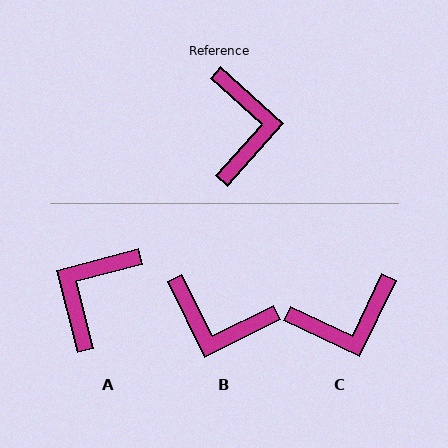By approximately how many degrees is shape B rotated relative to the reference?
Approximately 111 degrees clockwise.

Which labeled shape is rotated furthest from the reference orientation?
A, about 147 degrees away.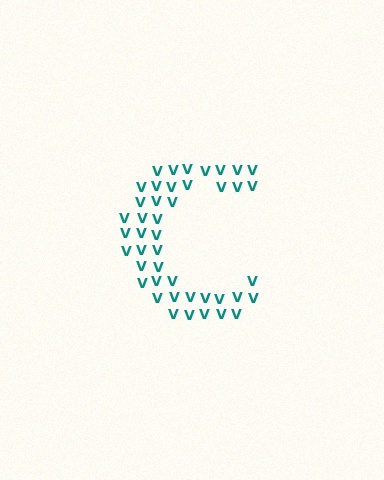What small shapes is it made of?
It is made of small letter V's.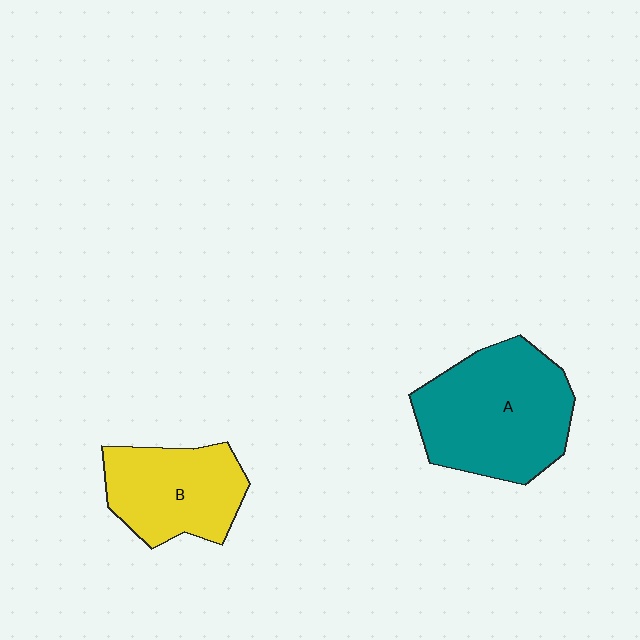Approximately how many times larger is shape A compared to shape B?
Approximately 1.5 times.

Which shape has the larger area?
Shape A (teal).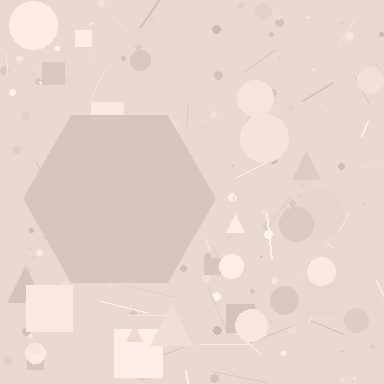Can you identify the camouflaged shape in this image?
The camouflaged shape is a hexagon.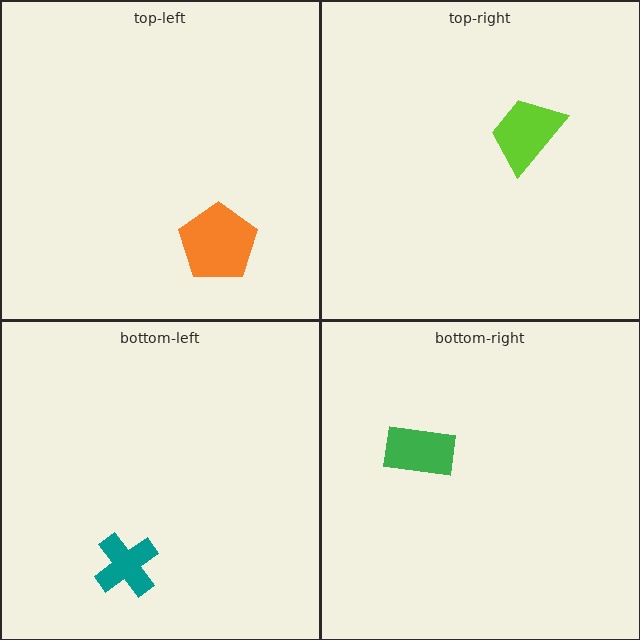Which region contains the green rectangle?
The bottom-right region.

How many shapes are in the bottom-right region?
1.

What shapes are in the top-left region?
The orange pentagon.